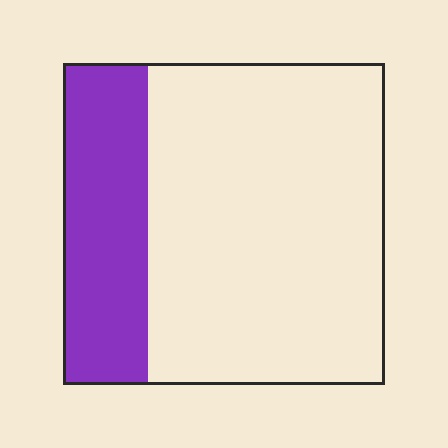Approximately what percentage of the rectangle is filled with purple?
Approximately 25%.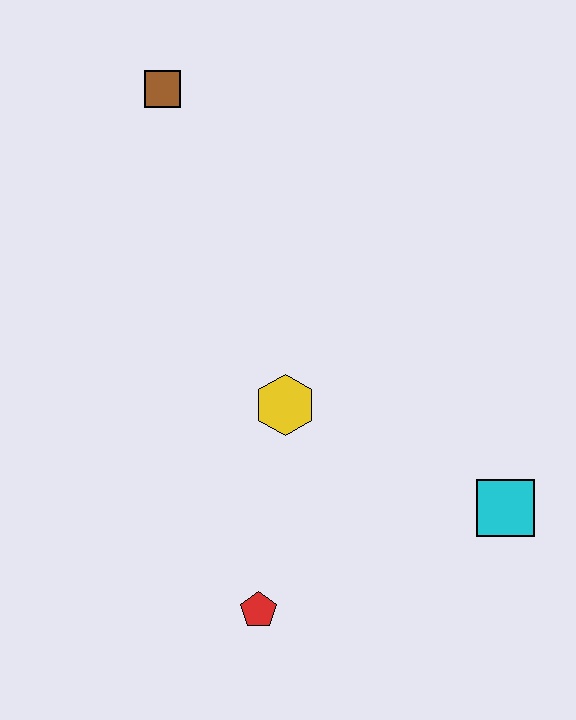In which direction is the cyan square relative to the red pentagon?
The cyan square is to the right of the red pentagon.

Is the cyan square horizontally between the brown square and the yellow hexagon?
No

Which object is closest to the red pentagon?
The yellow hexagon is closest to the red pentagon.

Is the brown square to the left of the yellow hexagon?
Yes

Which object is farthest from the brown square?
The cyan square is farthest from the brown square.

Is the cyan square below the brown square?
Yes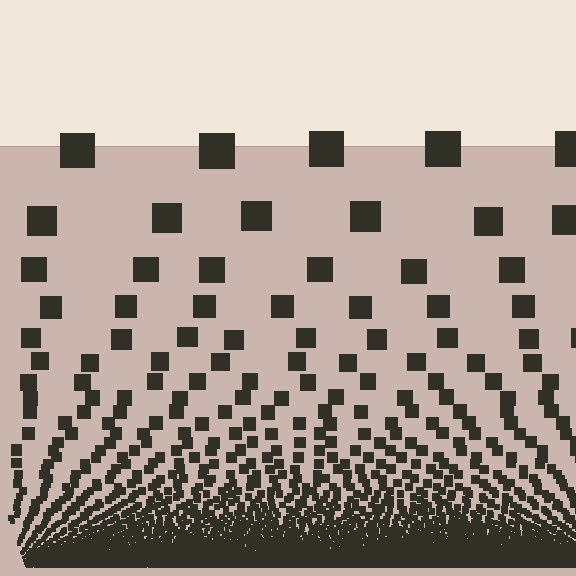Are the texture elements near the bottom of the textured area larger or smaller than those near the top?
Smaller. The gradient is inverted — elements near the bottom are smaller and denser.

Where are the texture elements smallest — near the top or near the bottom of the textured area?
Near the bottom.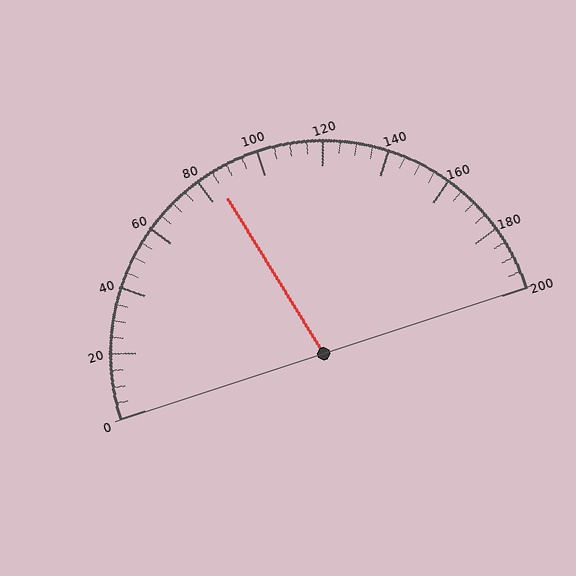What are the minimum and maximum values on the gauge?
The gauge ranges from 0 to 200.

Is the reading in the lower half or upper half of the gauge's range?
The reading is in the lower half of the range (0 to 200).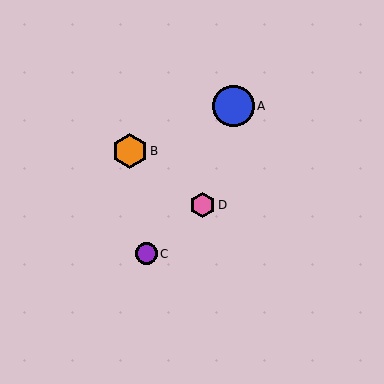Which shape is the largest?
The blue circle (labeled A) is the largest.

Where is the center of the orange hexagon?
The center of the orange hexagon is at (130, 151).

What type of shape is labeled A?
Shape A is a blue circle.